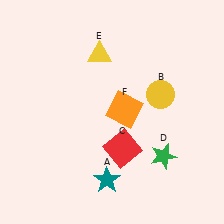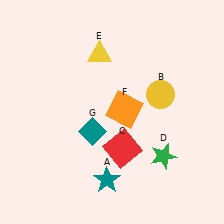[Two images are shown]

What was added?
A teal diamond (G) was added in Image 2.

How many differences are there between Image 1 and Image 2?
There is 1 difference between the two images.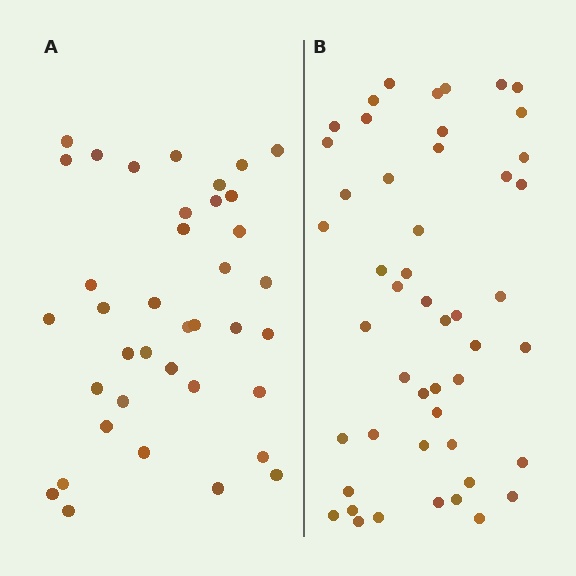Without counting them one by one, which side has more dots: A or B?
Region B (the right region) has more dots.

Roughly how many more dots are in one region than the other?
Region B has roughly 12 or so more dots than region A.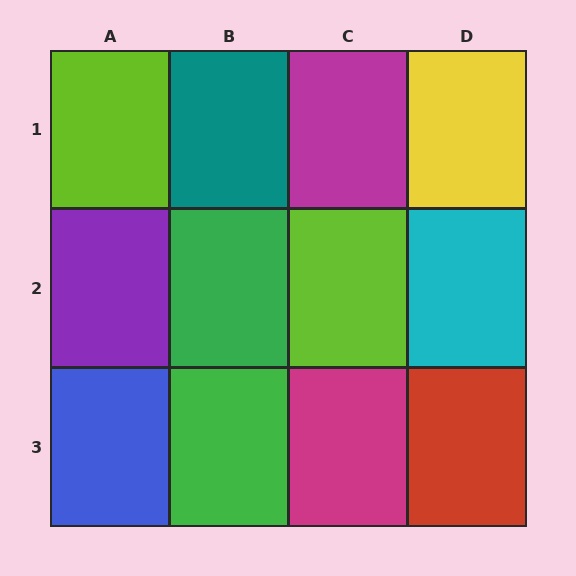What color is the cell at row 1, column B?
Teal.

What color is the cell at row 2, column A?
Purple.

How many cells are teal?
1 cell is teal.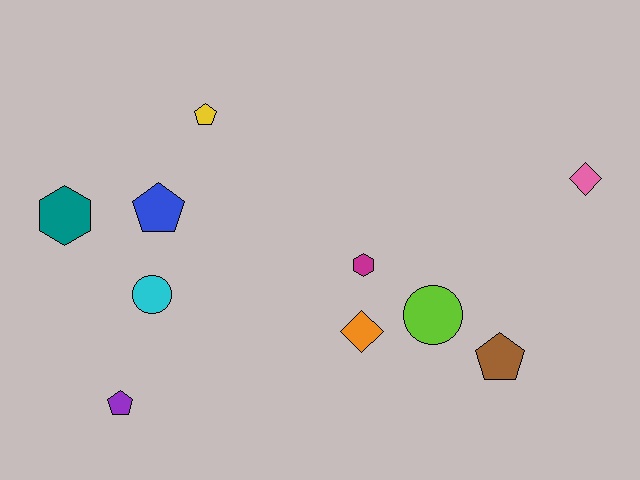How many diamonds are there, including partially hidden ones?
There are 2 diamonds.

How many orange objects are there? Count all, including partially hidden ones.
There is 1 orange object.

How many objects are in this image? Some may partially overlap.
There are 10 objects.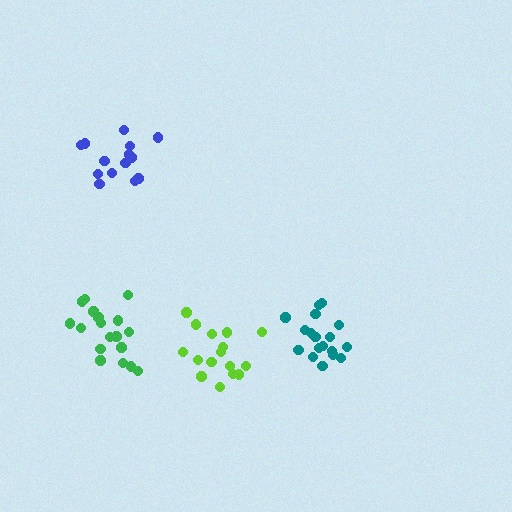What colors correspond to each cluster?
The clusters are colored: green, teal, blue, lime.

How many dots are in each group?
Group 1: 18 dots, Group 2: 18 dots, Group 3: 14 dots, Group 4: 16 dots (66 total).